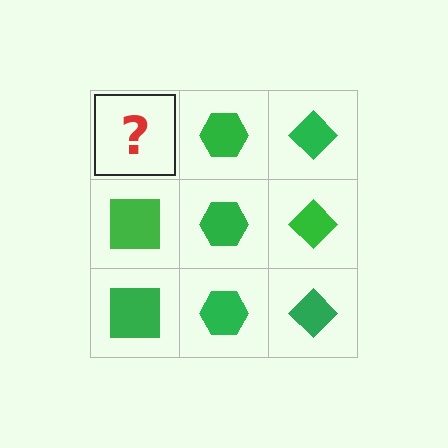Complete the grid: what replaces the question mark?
The question mark should be replaced with a green square.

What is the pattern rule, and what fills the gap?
The rule is that each column has a consistent shape. The gap should be filled with a green square.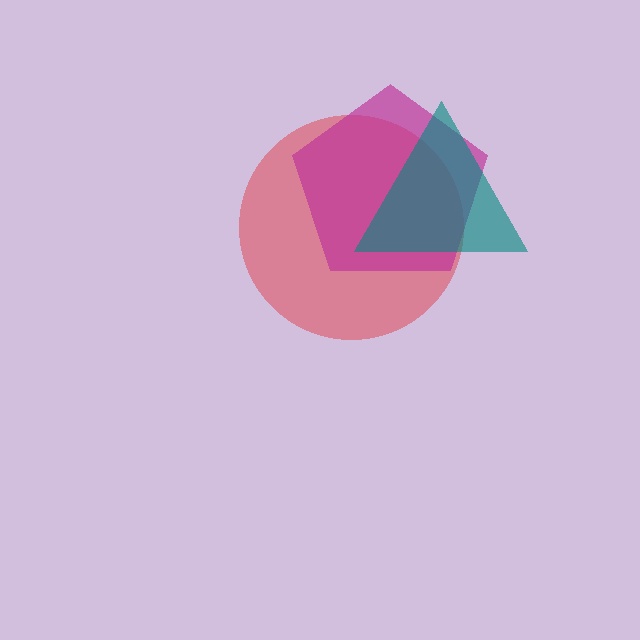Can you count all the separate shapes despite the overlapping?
Yes, there are 3 separate shapes.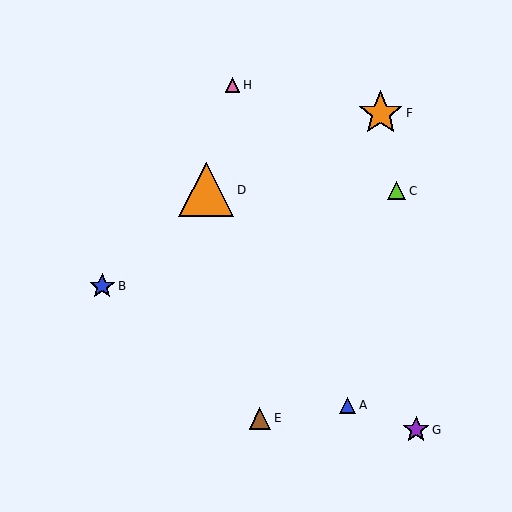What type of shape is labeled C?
Shape C is a lime triangle.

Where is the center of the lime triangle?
The center of the lime triangle is at (397, 191).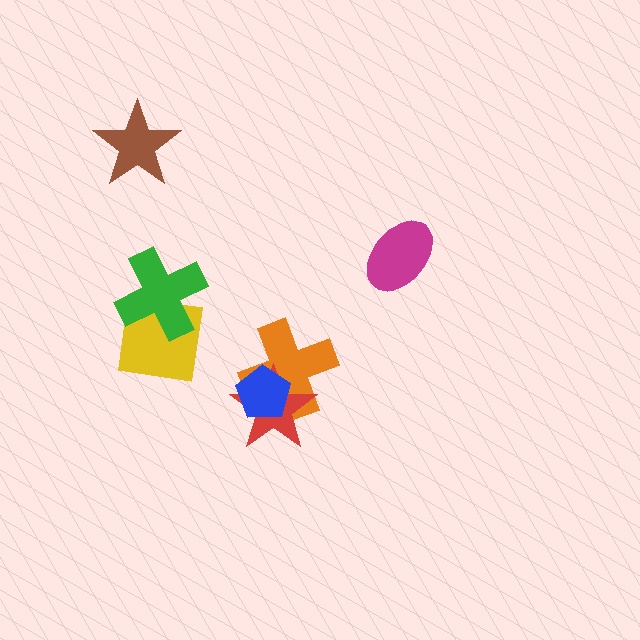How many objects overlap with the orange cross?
2 objects overlap with the orange cross.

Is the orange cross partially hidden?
Yes, it is partially covered by another shape.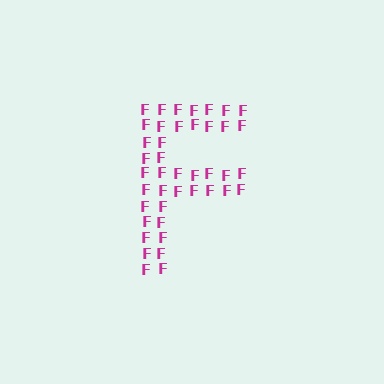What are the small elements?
The small elements are letter F's.